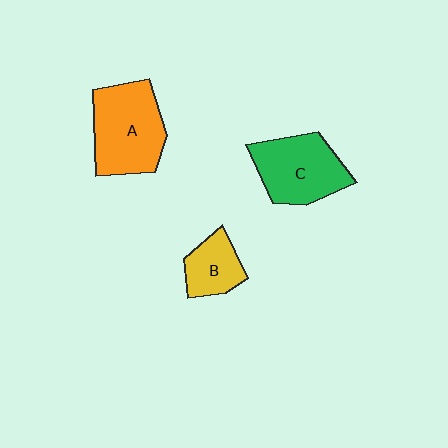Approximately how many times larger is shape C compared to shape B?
Approximately 1.8 times.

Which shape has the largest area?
Shape A (orange).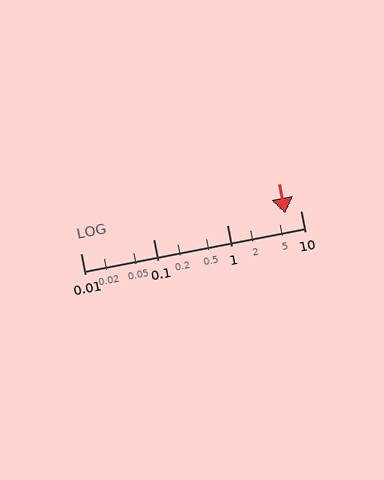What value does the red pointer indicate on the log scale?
The pointer indicates approximately 6.2.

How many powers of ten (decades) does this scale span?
The scale spans 3 decades, from 0.01 to 10.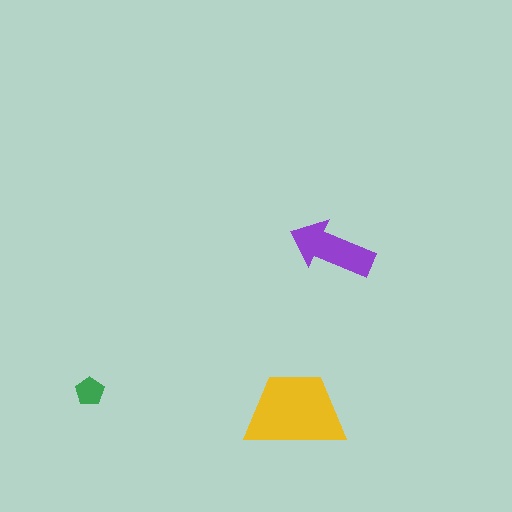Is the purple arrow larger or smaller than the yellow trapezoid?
Smaller.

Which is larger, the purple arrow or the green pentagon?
The purple arrow.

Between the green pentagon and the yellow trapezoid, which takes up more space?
The yellow trapezoid.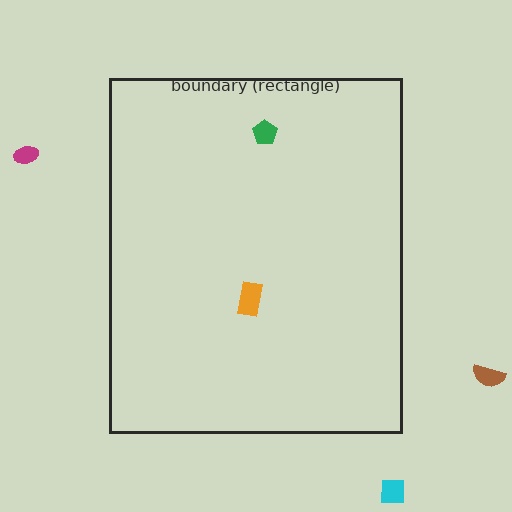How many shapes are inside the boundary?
2 inside, 3 outside.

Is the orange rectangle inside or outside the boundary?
Inside.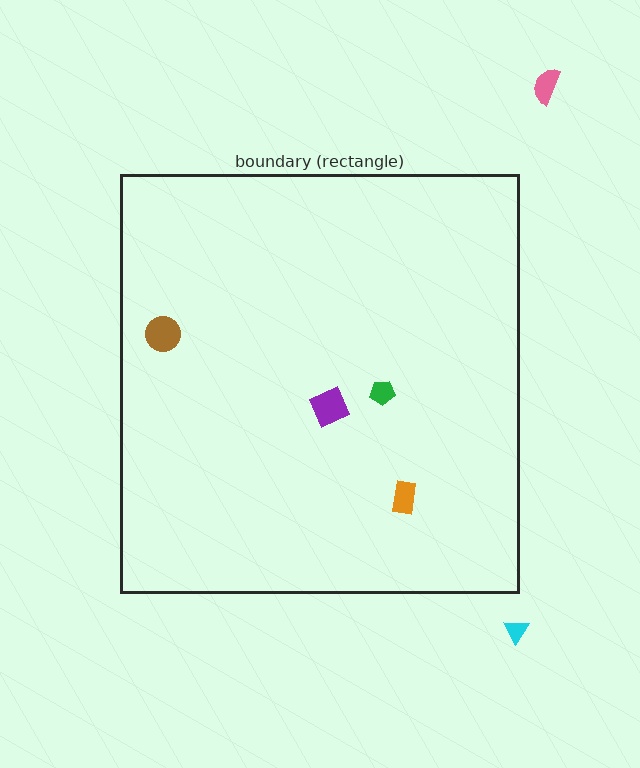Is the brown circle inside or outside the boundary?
Inside.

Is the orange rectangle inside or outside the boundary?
Inside.